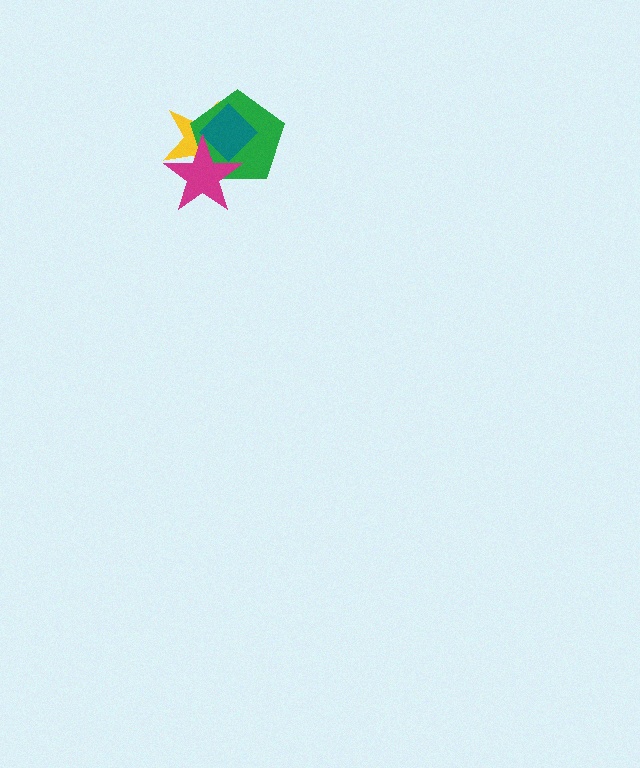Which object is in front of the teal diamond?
The magenta star is in front of the teal diamond.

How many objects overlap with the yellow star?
3 objects overlap with the yellow star.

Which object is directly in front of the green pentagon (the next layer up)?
The teal diamond is directly in front of the green pentagon.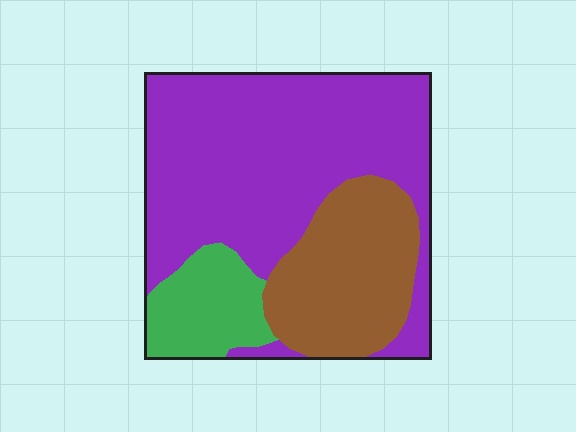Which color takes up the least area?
Green, at roughly 15%.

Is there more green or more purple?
Purple.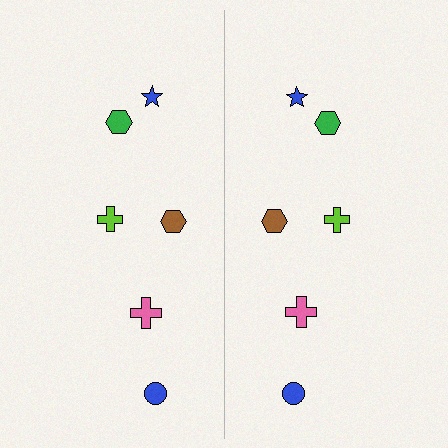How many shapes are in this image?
There are 12 shapes in this image.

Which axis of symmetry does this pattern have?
The pattern has a vertical axis of symmetry running through the center of the image.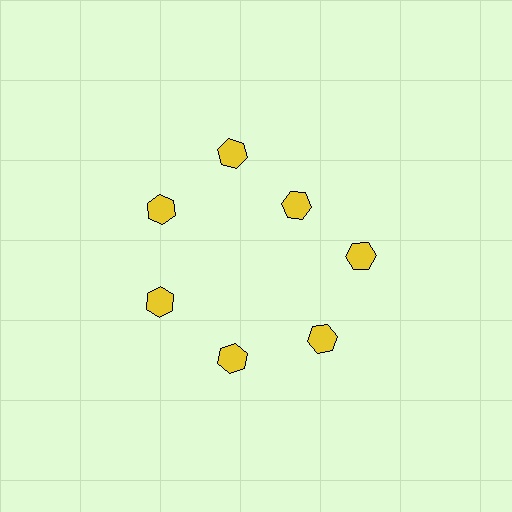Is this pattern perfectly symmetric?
No. The 7 yellow hexagons are arranged in a ring, but one element near the 1 o'clock position is pulled inward toward the center, breaking the 7-fold rotational symmetry.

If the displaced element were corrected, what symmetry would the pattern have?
It would have 7-fold rotational symmetry — the pattern would map onto itself every 51 degrees.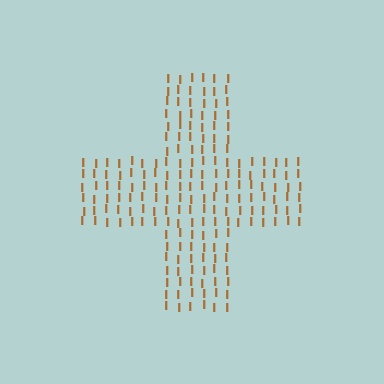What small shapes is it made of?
It is made of small letter I's.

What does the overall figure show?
The overall figure shows a cross.